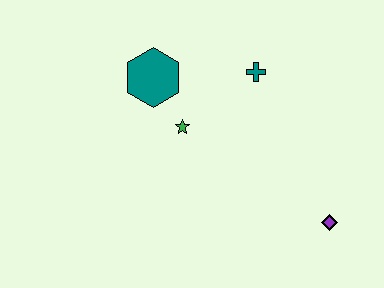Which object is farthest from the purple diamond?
The teal hexagon is farthest from the purple diamond.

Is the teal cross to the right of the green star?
Yes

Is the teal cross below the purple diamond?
No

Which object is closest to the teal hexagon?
The green star is closest to the teal hexagon.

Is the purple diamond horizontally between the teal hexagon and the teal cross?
No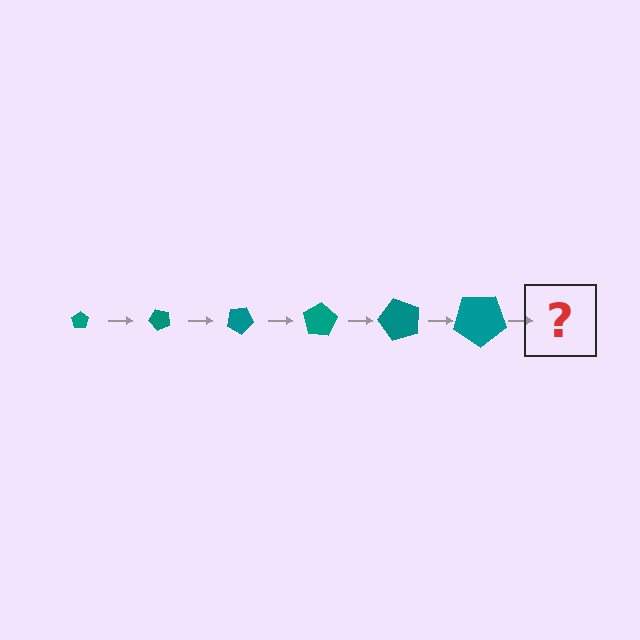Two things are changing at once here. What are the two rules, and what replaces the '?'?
The two rules are that the pentagon grows larger each step and it rotates 50 degrees each step. The '?' should be a pentagon, larger than the previous one and rotated 300 degrees from the start.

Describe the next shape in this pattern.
It should be a pentagon, larger than the previous one and rotated 300 degrees from the start.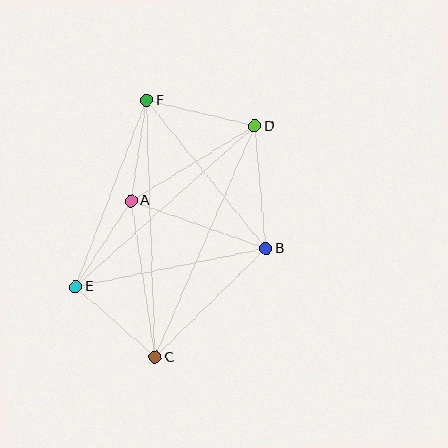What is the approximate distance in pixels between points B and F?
The distance between B and F is approximately 191 pixels.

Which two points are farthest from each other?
Points C and F are farthest from each other.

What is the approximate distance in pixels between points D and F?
The distance between D and F is approximately 111 pixels.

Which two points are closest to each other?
Points A and F are closest to each other.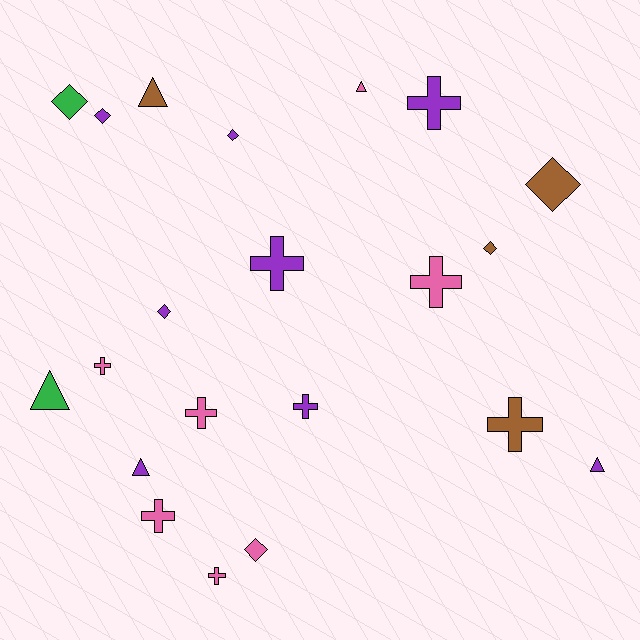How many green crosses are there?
There are no green crosses.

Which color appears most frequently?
Purple, with 8 objects.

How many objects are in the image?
There are 21 objects.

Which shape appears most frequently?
Cross, with 9 objects.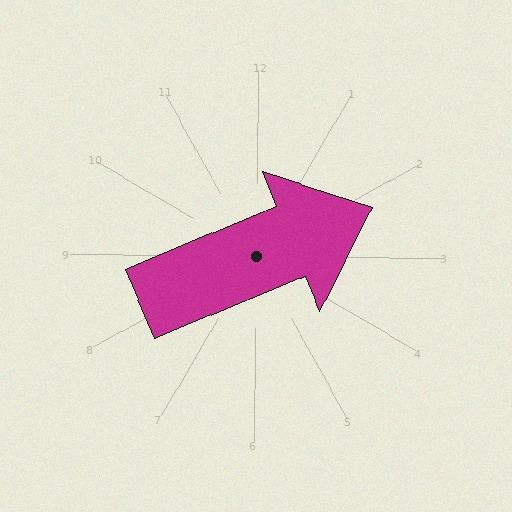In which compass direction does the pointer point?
Northeast.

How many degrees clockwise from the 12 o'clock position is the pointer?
Approximately 67 degrees.